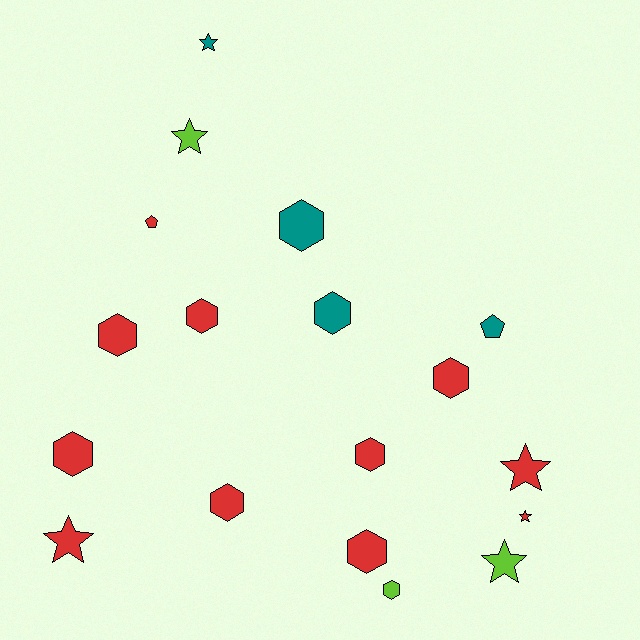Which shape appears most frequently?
Hexagon, with 10 objects.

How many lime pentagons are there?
There are no lime pentagons.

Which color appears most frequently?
Red, with 11 objects.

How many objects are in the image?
There are 18 objects.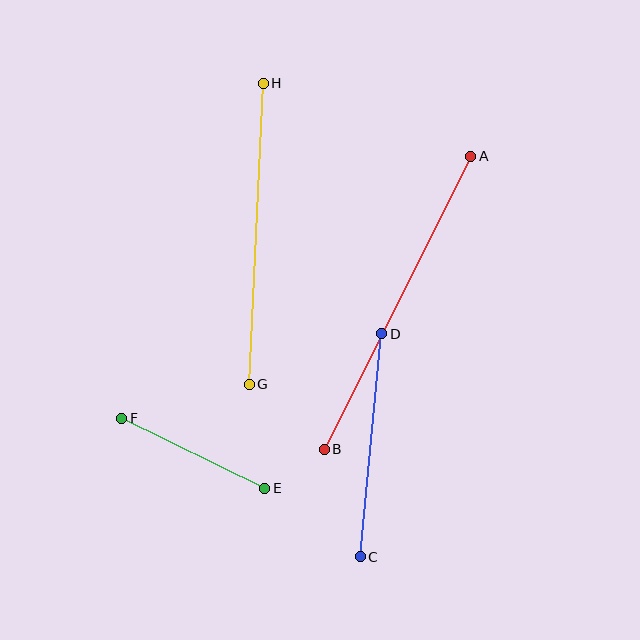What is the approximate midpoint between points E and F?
The midpoint is at approximately (193, 453) pixels.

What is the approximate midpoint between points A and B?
The midpoint is at approximately (397, 303) pixels.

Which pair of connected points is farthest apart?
Points A and B are farthest apart.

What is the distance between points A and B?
The distance is approximately 328 pixels.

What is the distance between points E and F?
The distance is approximately 160 pixels.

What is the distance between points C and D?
The distance is approximately 224 pixels.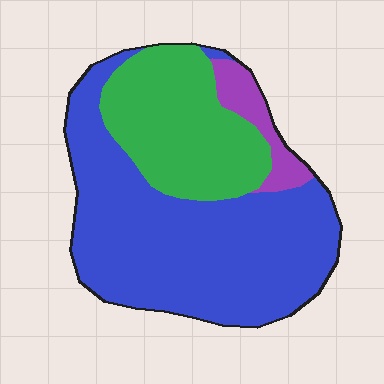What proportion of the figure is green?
Green takes up about one third (1/3) of the figure.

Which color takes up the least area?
Purple, at roughly 5%.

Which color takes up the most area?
Blue, at roughly 60%.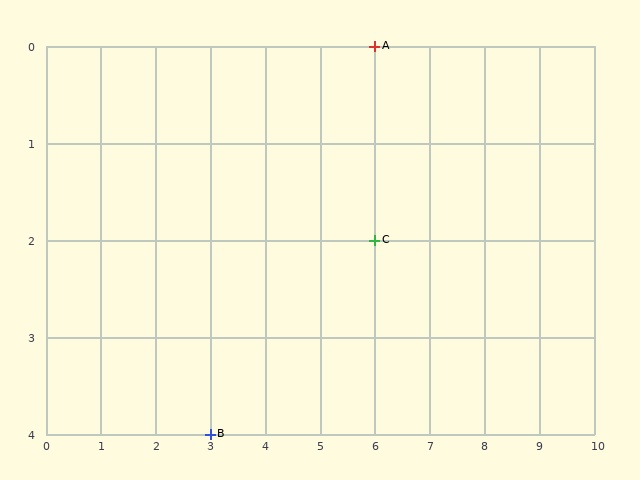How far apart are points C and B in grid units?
Points C and B are 3 columns and 2 rows apart (about 3.6 grid units diagonally).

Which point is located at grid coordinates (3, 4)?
Point B is at (3, 4).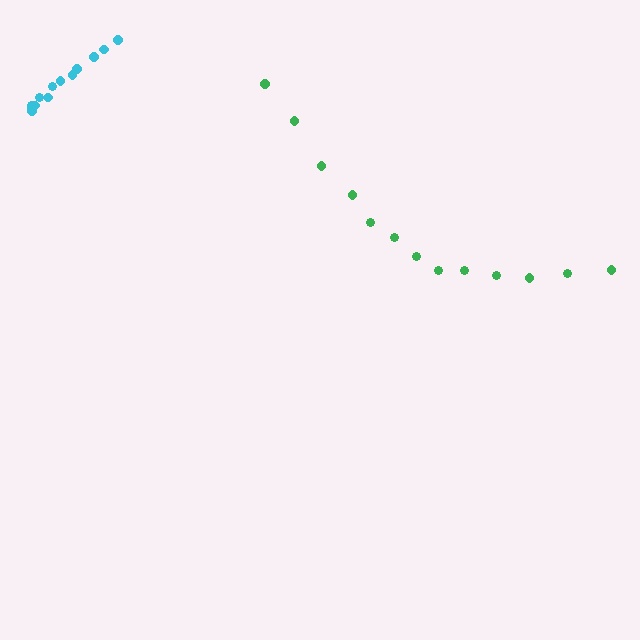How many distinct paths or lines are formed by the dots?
There are 2 distinct paths.